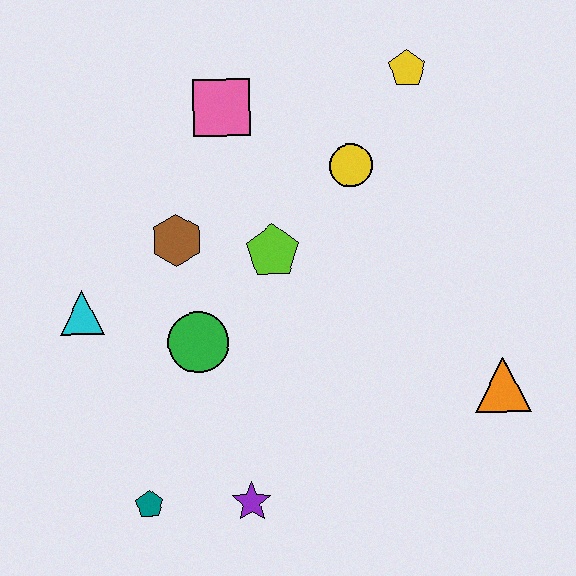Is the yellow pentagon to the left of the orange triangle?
Yes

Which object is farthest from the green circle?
The yellow pentagon is farthest from the green circle.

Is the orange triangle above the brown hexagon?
No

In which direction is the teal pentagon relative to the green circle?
The teal pentagon is below the green circle.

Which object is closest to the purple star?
The teal pentagon is closest to the purple star.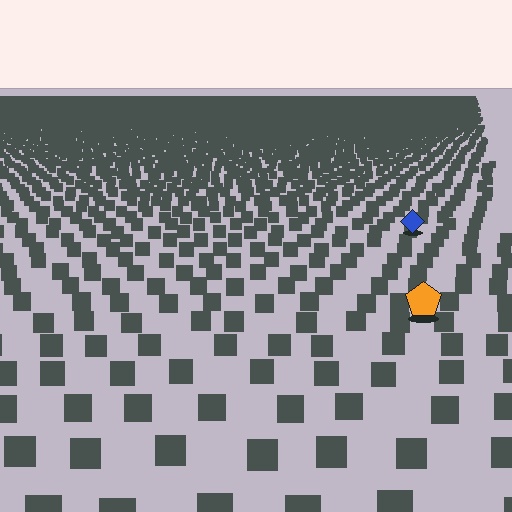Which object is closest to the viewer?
The orange pentagon is closest. The texture marks near it are larger and more spread out.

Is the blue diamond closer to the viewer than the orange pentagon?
No. The orange pentagon is closer — you can tell from the texture gradient: the ground texture is coarser near it.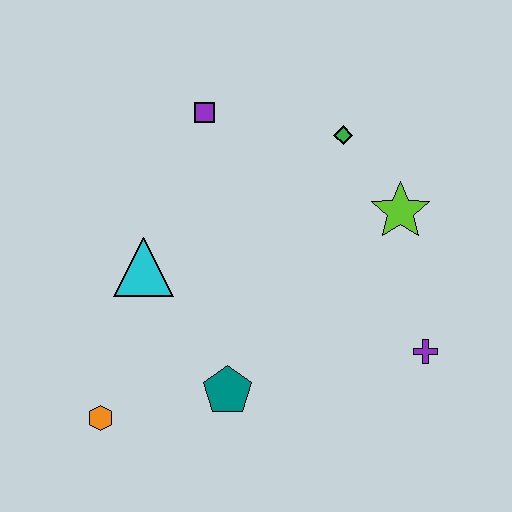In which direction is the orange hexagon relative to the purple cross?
The orange hexagon is to the left of the purple cross.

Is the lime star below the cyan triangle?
No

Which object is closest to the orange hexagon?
The teal pentagon is closest to the orange hexagon.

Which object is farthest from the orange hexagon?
The green diamond is farthest from the orange hexagon.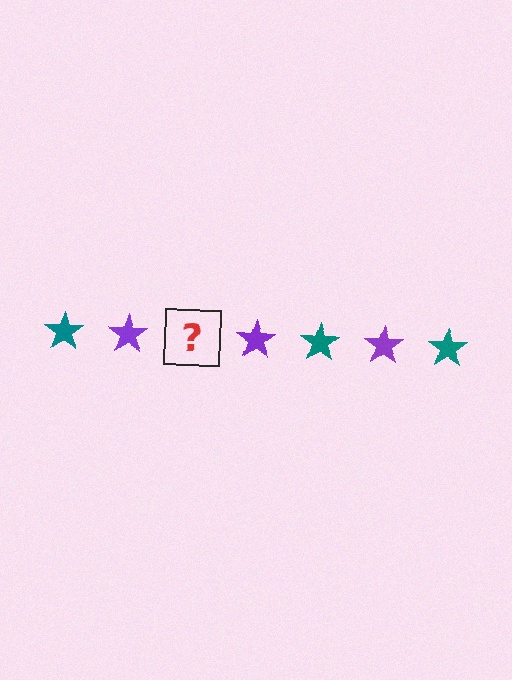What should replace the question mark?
The question mark should be replaced with a teal star.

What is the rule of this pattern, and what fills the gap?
The rule is that the pattern cycles through teal, purple stars. The gap should be filled with a teal star.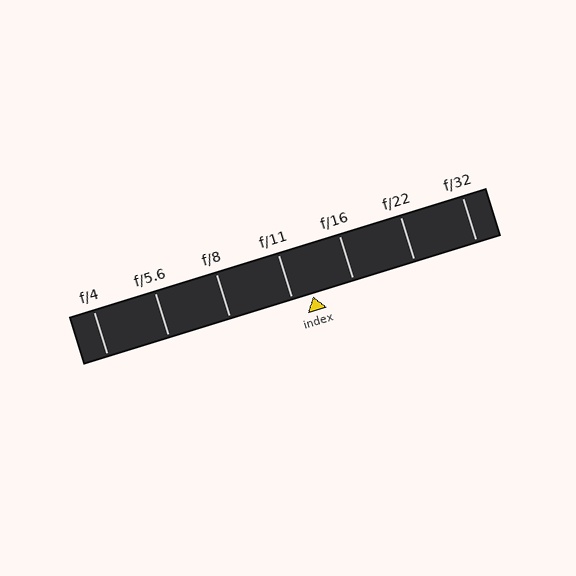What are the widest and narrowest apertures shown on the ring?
The widest aperture shown is f/4 and the narrowest is f/32.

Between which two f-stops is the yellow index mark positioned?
The index mark is between f/11 and f/16.